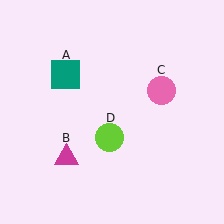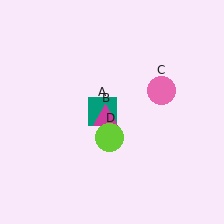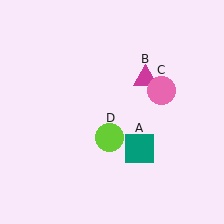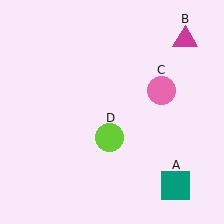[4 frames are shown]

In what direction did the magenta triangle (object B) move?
The magenta triangle (object B) moved up and to the right.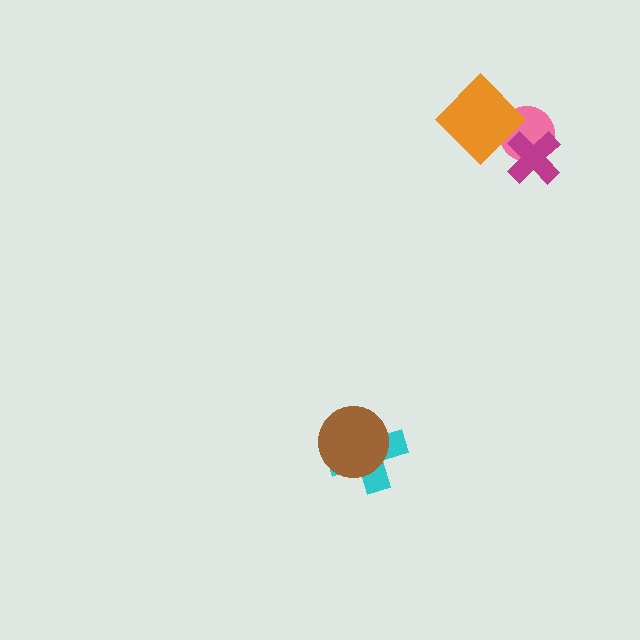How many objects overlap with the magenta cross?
1 object overlaps with the magenta cross.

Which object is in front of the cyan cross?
The brown circle is in front of the cyan cross.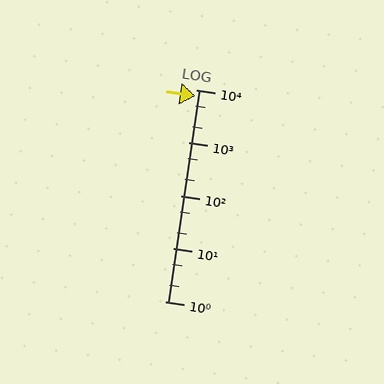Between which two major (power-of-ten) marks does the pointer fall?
The pointer is between 1000 and 10000.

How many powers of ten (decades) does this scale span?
The scale spans 4 decades, from 1 to 10000.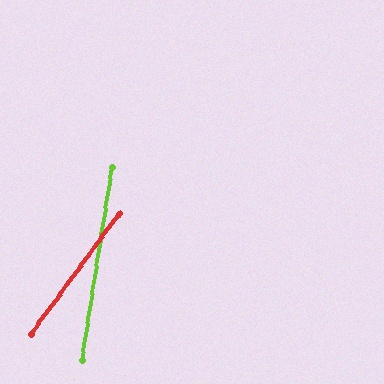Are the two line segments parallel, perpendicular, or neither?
Neither parallel nor perpendicular — they differ by about 27°.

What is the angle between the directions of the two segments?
Approximately 27 degrees.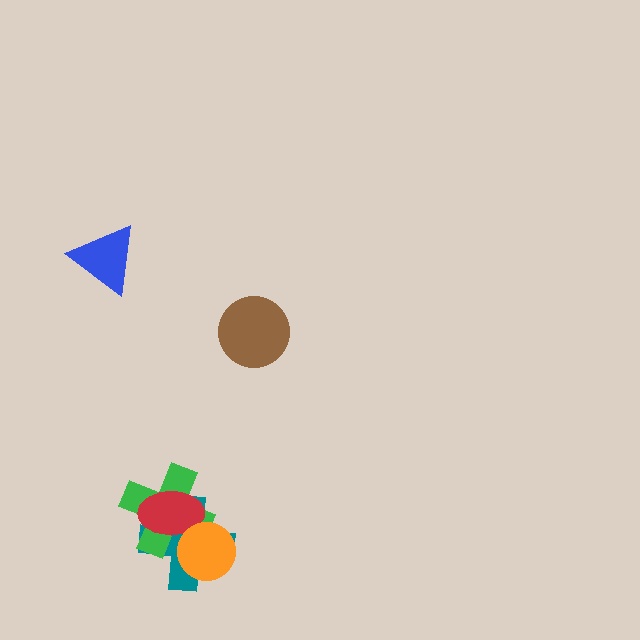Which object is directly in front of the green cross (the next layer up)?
The red ellipse is directly in front of the green cross.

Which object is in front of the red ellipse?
The orange circle is in front of the red ellipse.